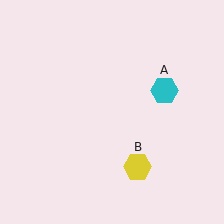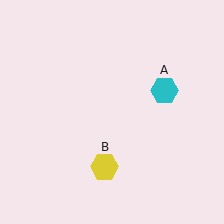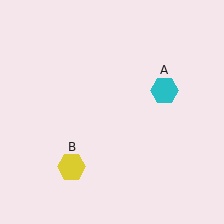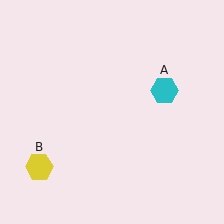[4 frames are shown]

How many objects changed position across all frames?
1 object changed position: yellow hexagon (object B).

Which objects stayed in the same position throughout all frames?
Cyan hexagon (object A) remained stationary.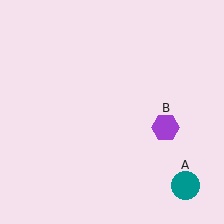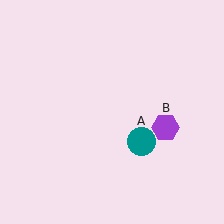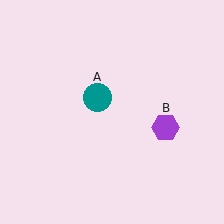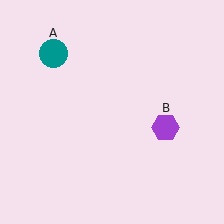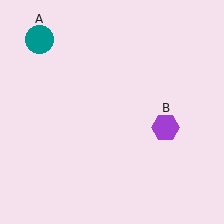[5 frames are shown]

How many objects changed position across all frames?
1 object changed position: teal circle (object A).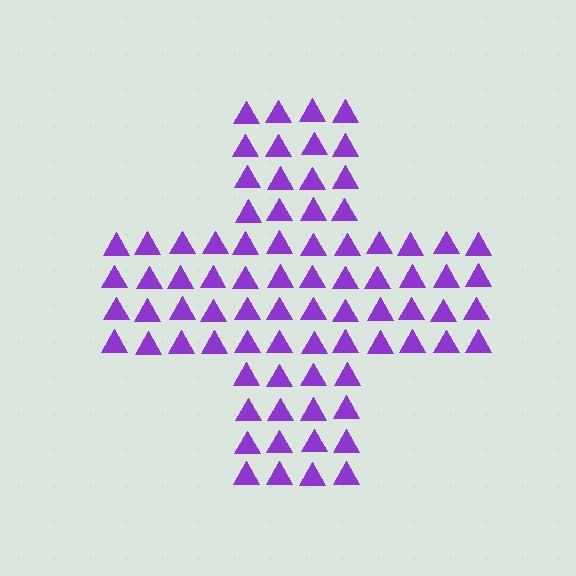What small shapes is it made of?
It is made of small triangles.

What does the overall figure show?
The overall figure shows a cross.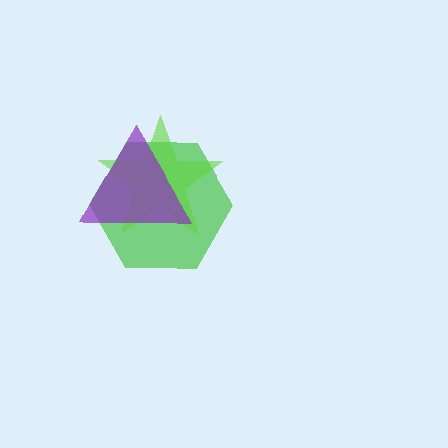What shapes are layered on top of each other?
The layered shapes are: a green hexagon, a lime star, a purple triangle.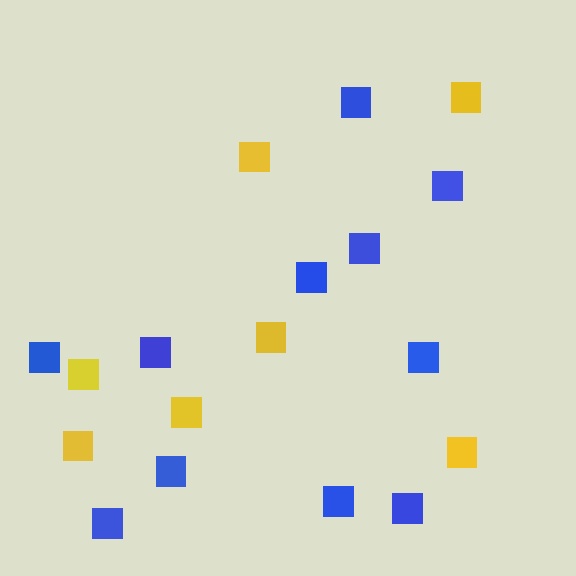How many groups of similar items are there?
There are 2 groups: one group of blue squares (11) and one group of yellow squares (7).